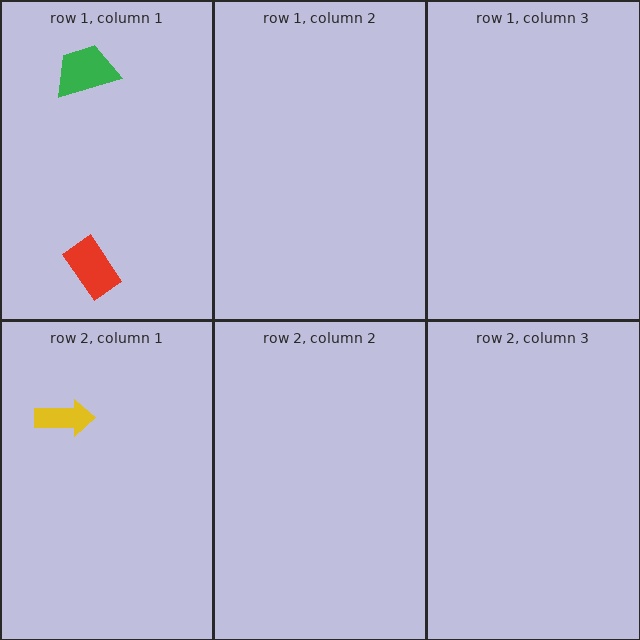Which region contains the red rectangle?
The row 1, column 1 region.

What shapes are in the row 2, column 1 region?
The yellow arrow.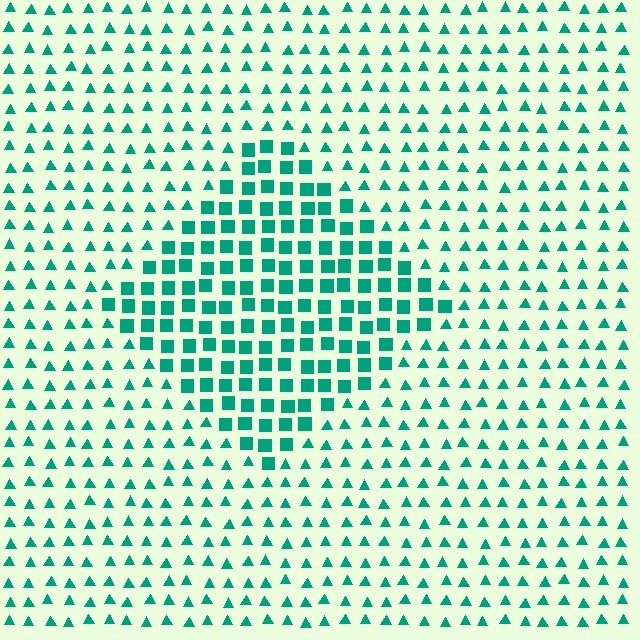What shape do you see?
I see a diamond.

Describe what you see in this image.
The image is filled with small teal elements arranged in a uniform grid. A diamond-shaped region contains squares, while the surrounding area contains triangles. The boundary is defined purely by the change in element shape.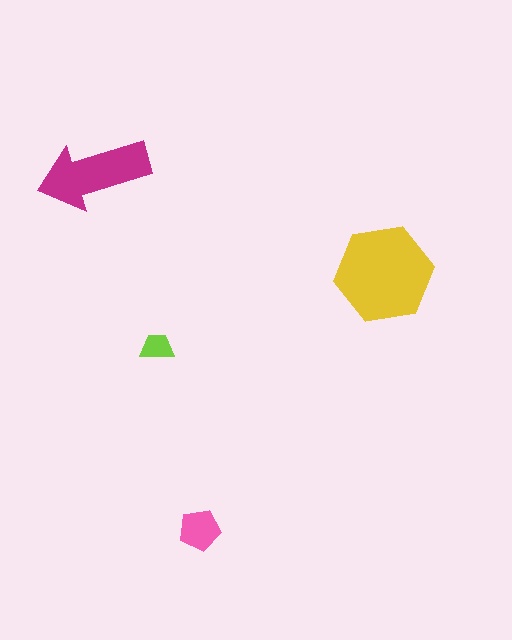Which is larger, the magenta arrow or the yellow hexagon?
The yellow hexagon.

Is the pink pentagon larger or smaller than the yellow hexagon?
Smaller.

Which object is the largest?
The yellow hexagon.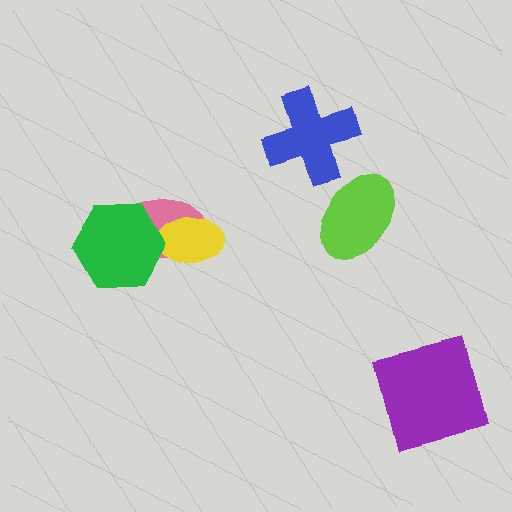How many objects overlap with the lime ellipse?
0 objects overlap with the lime ellipse.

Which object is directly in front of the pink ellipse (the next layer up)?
The yellow ellipse is directly in front of the pink ellipse.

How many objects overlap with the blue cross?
0 objects overlap with the blue cross.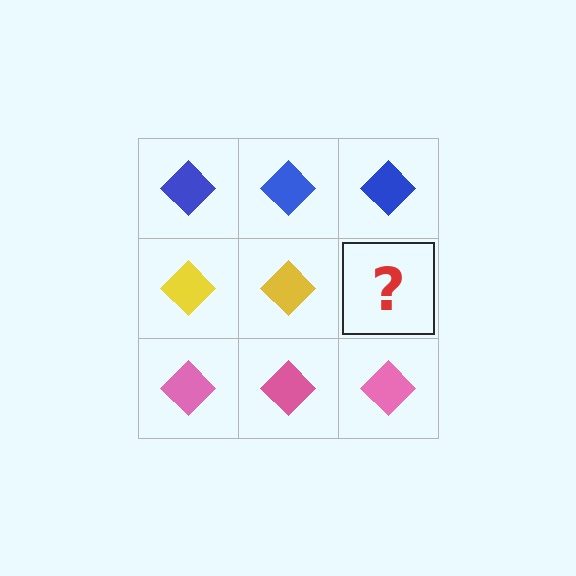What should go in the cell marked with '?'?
The missing cell should contain a yellow diamond.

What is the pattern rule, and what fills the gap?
The rule is that each row has a consistent color. The gap should be filled with a yellow diamond.